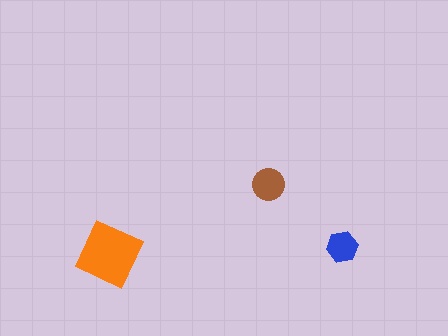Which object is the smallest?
The blue hexagon.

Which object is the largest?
The orange square.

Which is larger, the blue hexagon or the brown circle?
The brown circle.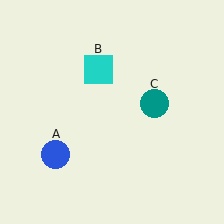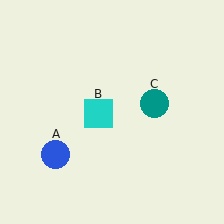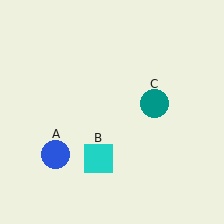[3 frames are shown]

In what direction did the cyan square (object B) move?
The cyan square (object B) moved down.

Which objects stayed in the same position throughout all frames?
Blue circle (object A) and teal circle (object C) remained stationary.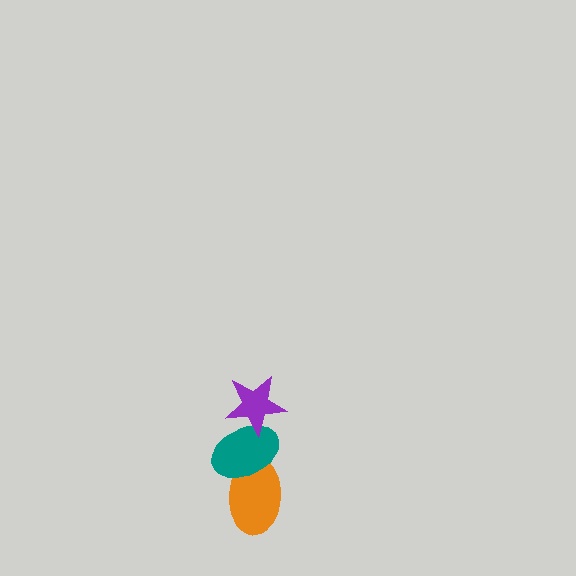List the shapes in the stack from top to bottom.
From top to bottom: the purple star, the teal ellipse, the orange ellipse.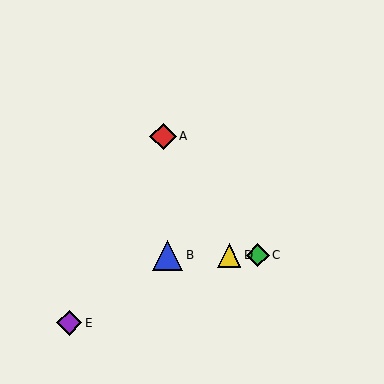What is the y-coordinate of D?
Object D is at y≈255.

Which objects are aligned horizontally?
Objects B, C, D are aligned horizontally.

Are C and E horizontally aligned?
No, C is at y≈255 and E is at y≈323.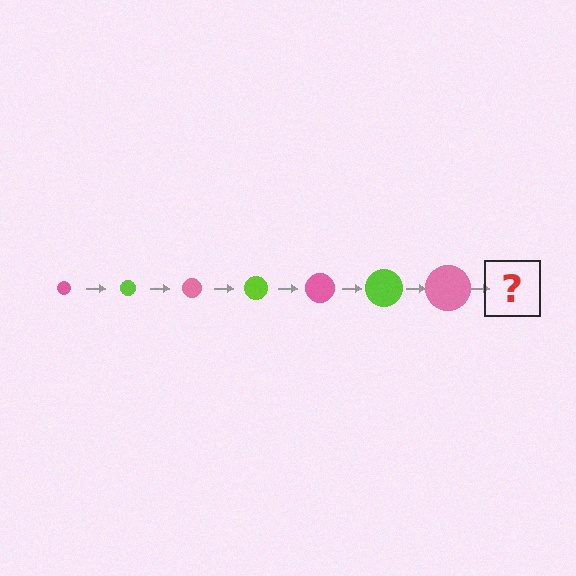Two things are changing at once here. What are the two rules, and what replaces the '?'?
The two rules are that the circle grows larger each step and the color cycles through pink and lime. The '?' should be a lime circle, larger than the previous one.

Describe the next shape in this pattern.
It should be a lime circle, larger than the previous one.